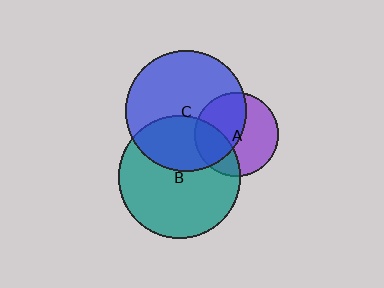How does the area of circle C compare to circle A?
Approximately 2.1 times.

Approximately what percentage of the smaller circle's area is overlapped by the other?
Approximately 35%.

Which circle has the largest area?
Circle B (teal).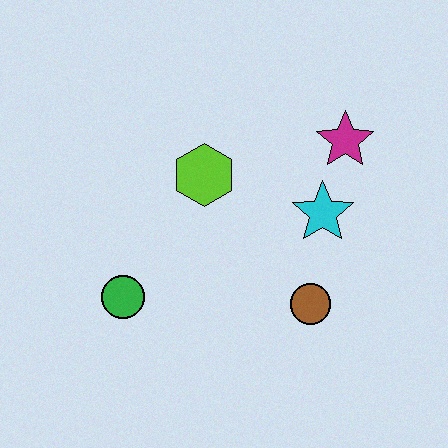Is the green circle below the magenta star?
Yes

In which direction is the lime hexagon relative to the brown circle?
The lime hexagon is above the brown circle.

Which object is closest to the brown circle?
The cyan star is closest to the brown circle.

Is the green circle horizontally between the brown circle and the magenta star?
No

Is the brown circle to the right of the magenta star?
No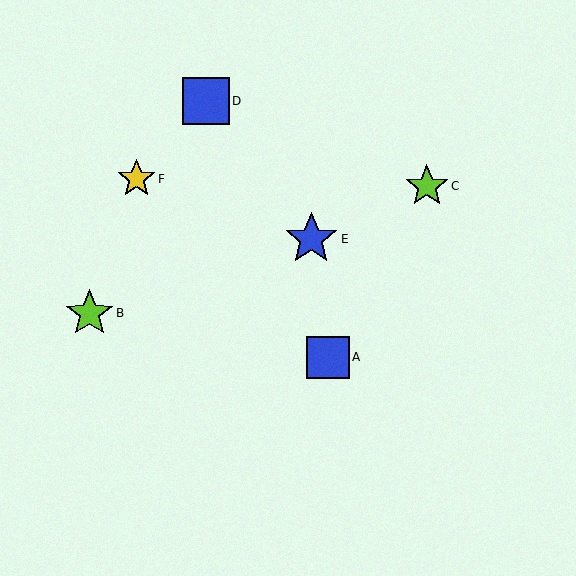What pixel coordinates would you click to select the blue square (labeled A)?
Click at (328, 357) to select the blue square A.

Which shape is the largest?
The blue star (labeled E) is the largest.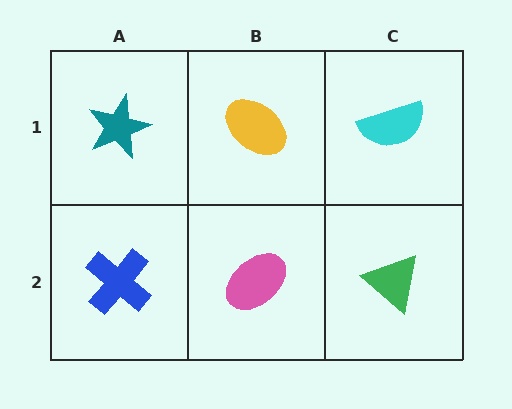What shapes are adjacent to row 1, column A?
A blue cross (row 2, column A), a yellow ellipse (row 1, column B).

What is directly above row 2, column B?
A yellow ellipse.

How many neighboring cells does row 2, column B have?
3.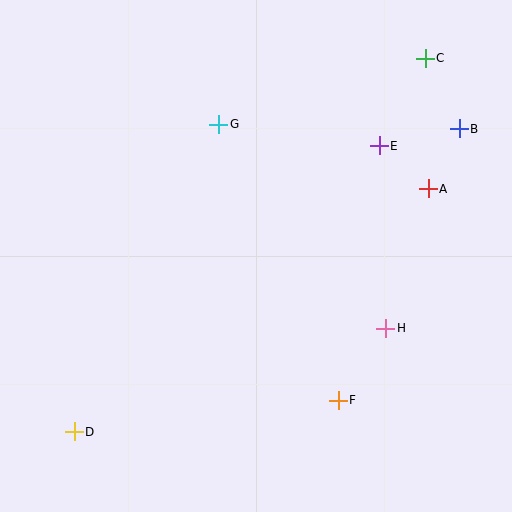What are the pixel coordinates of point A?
Point A is at (428, 189).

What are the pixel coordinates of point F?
Point F is at (338, 400).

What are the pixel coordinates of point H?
Point H is at (386, 328).